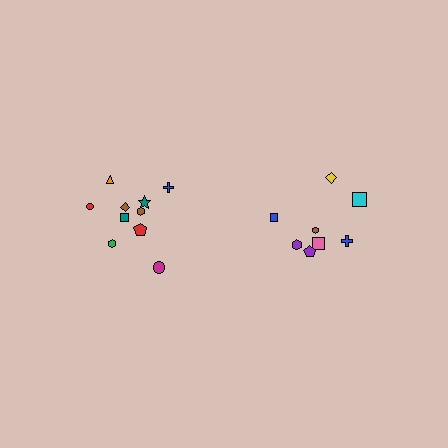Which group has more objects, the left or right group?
The left group.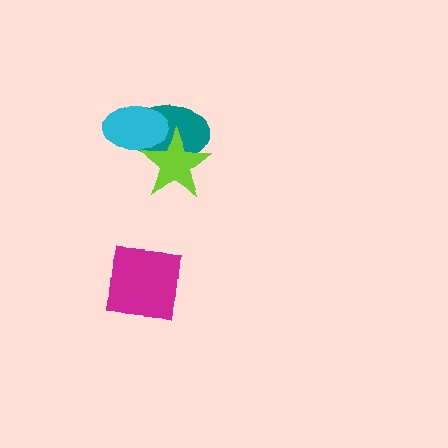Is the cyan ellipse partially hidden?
Yes, it is partially covered by another shape.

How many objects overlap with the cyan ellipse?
2 objects overlap with the cyan ellipse.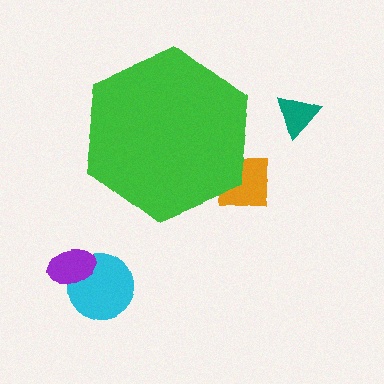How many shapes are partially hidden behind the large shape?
1 shape is partially hidden.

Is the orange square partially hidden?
Yes, the orange square is partially hidden behind the green hexagon.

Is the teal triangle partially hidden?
No, the teal triangle is fully visible.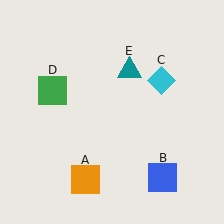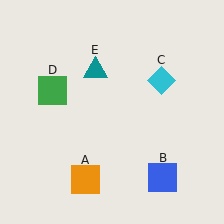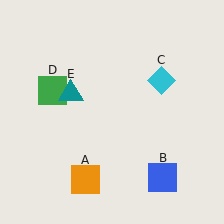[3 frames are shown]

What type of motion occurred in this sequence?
The teal triangle (object E) rotated counterclockwise around the center of the scene.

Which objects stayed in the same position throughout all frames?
Orange square (object A) and blue square (object B) and cyan diamond (object C) and green square (object D) remained stationary.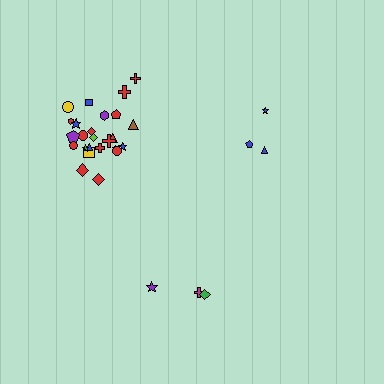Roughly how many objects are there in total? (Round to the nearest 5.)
Roughly 30 objects in total.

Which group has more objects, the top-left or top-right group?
The top-left group.